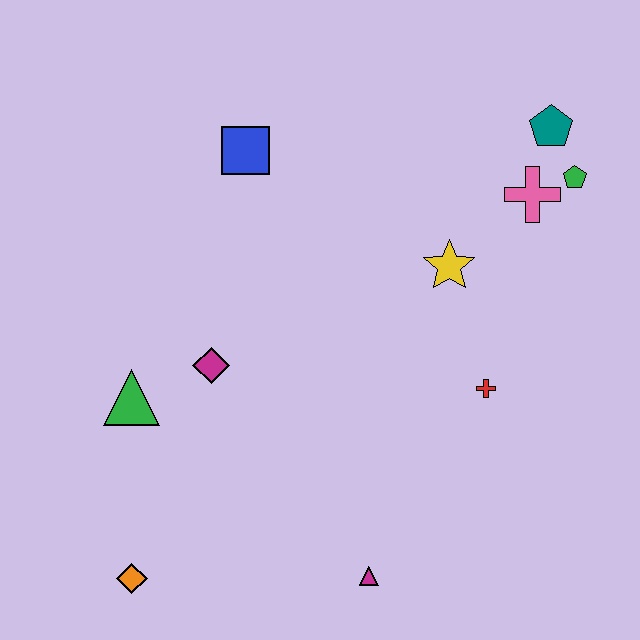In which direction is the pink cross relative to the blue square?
The pink cross is to the right of the blue square.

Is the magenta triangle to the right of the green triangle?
Yes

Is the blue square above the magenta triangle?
Yes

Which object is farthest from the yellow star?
The orange diamond is farthest from the yellow star.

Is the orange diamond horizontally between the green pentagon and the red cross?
No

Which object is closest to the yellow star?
The pink cross is closest to the yellow star.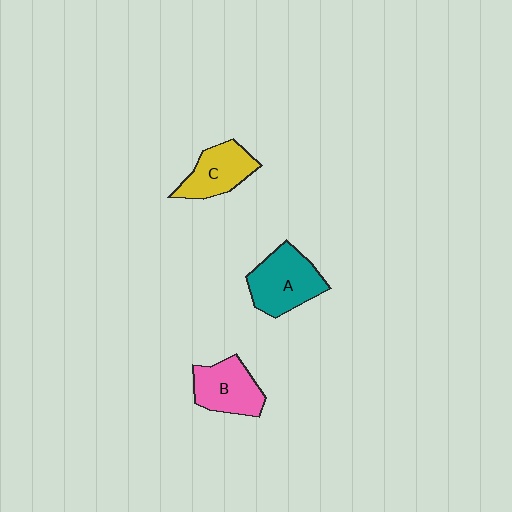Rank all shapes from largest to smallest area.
From largest to smallest: A (teal), B (pink), C (yellow).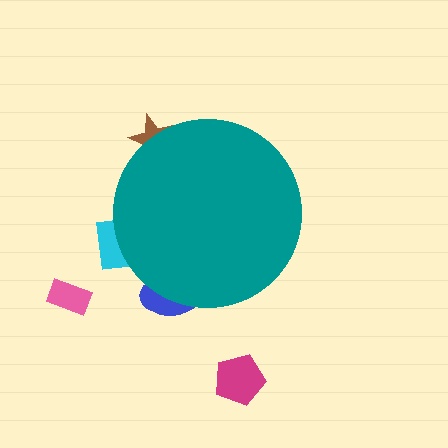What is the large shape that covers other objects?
A teal circle.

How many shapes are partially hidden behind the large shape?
3 shapes are partially hidden.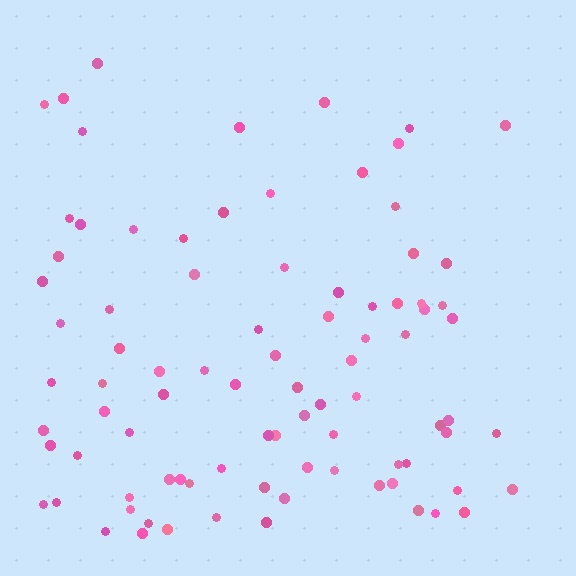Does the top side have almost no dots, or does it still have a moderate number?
Still a moderate number, just noticeably fewer than the bottom.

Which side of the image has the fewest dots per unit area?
The top.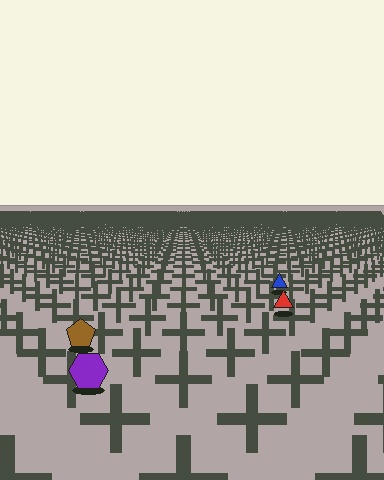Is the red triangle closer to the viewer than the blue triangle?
Yes. The red triangle is closer — you can tell from the texture gradient: the ground texture is coarser near it.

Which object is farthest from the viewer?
The blue triangle is farthest from the viewer. It appears smaller and the ground texture around it is denser.